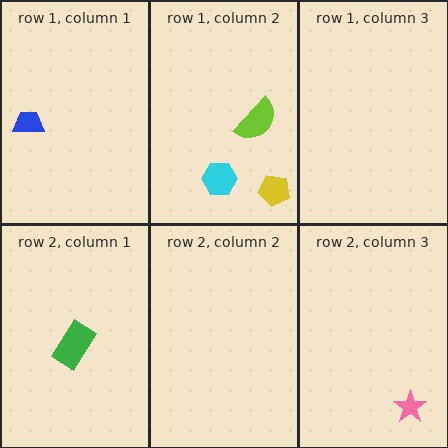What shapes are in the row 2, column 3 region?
The pink star.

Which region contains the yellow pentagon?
The row 1, column 2 region.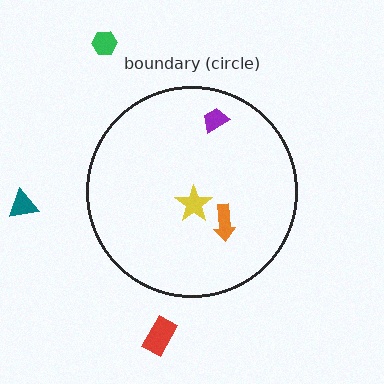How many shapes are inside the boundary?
3 inside, 3 outside.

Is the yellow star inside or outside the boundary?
Inside.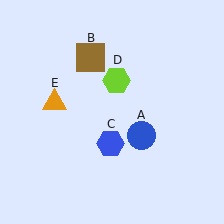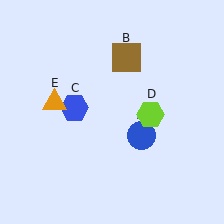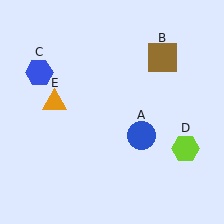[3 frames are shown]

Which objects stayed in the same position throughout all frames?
Blue circle (object A) and orange triangle (object E) remained stationary.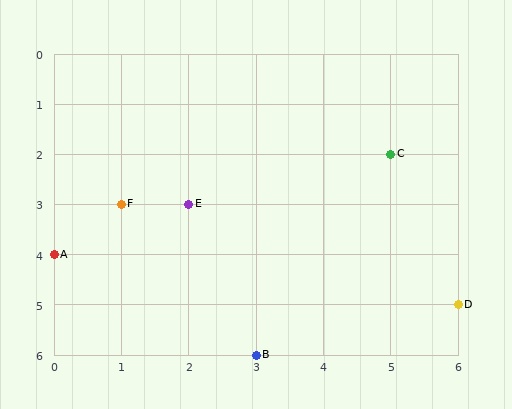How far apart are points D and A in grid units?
Points D and A are 6 columns and 1 row apart (about 6.1 grid units diagonally).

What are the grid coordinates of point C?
Point C is at grid coordinates (5, 2).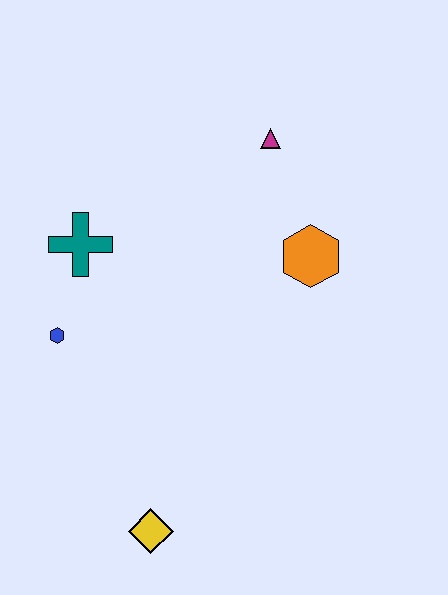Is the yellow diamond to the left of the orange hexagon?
Yes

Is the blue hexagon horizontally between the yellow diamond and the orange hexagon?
No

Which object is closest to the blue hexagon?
The teal cross is closest to the blue hexagon.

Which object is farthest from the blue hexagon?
The magenta triangle is farthest from the blue hexagon.